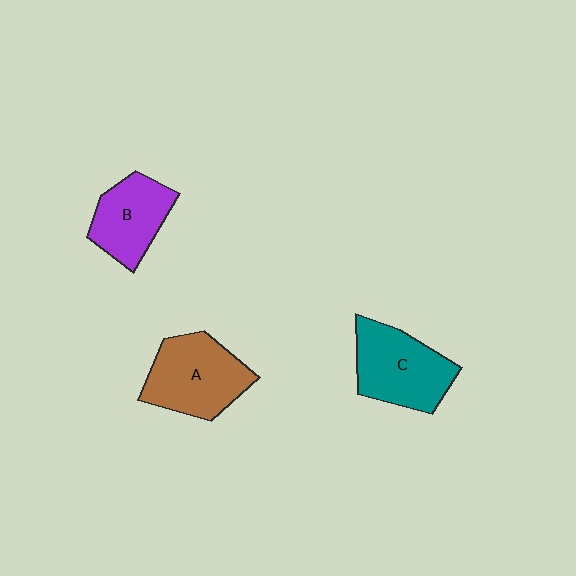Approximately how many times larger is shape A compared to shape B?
Approximately 1.3 times.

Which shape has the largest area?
Shape A (brown).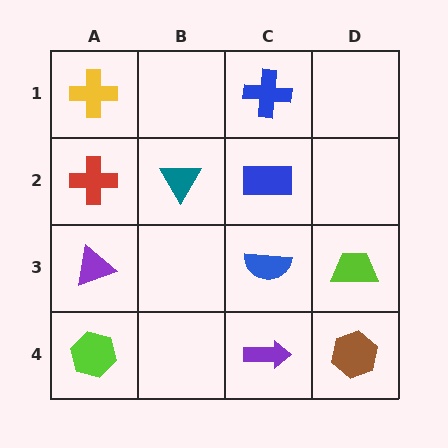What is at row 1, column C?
A blue cross.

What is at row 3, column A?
A purple triangle.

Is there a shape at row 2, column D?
No, that cell is empty.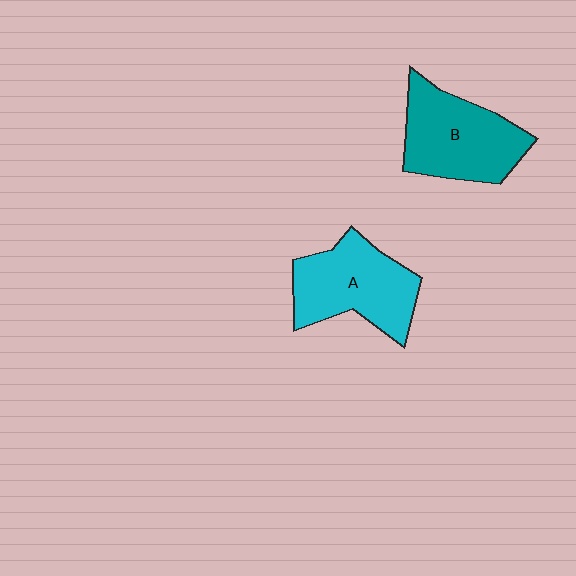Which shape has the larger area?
Shape B (teal).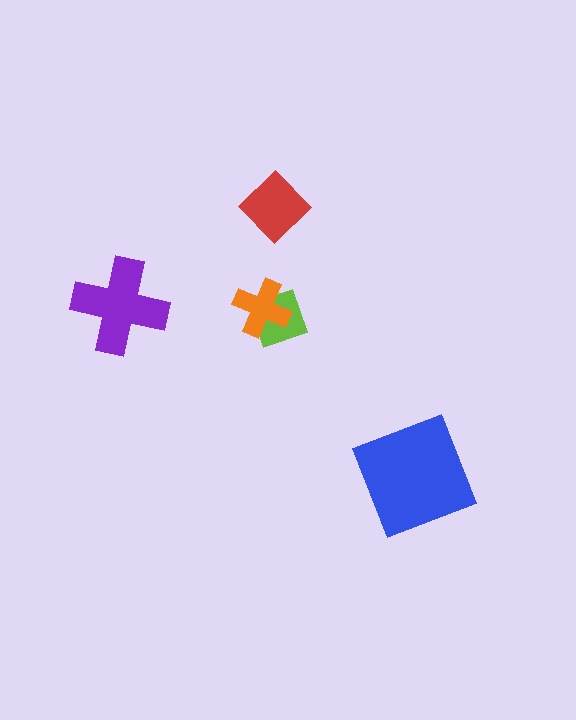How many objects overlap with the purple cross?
0 objects overlap with the purple cross.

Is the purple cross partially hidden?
No, no other shape covers it.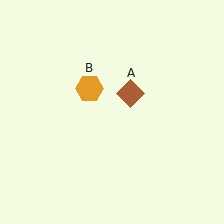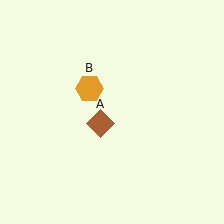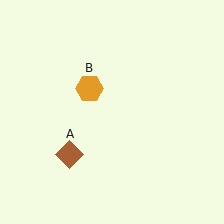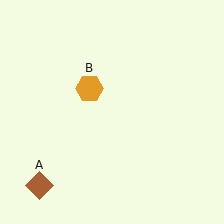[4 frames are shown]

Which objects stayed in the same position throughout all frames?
Orange hexagon (object B) remained stationary.